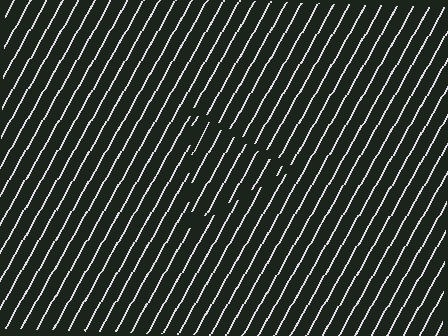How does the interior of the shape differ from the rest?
The interior of the shape contains the same grating, shifted by half a period — the contour is defined by the phase discontinuity where line-ends from the inner and outer gratings abut.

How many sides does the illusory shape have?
3 sides — the line-ends trace a triangle.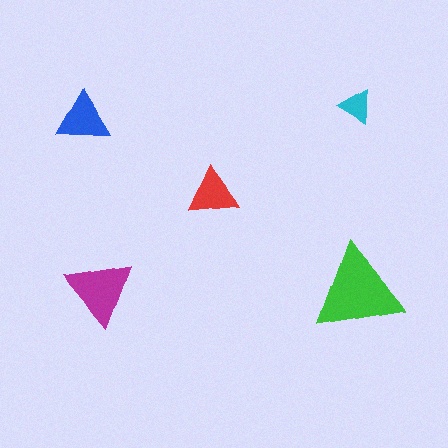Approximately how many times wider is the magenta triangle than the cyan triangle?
About 2 times wider.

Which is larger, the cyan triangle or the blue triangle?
The blue one.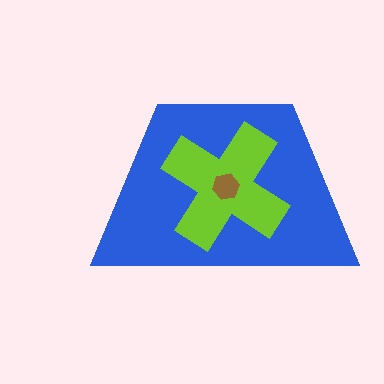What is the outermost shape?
The blue trapezoid.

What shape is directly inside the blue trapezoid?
The lime cross.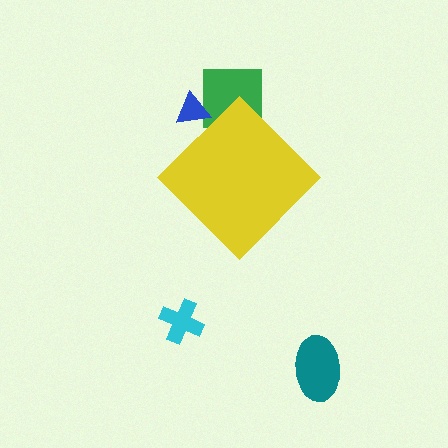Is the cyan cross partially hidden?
No, the cyan cross is fully visible.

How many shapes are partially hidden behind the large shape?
2 shapes are partially hidden.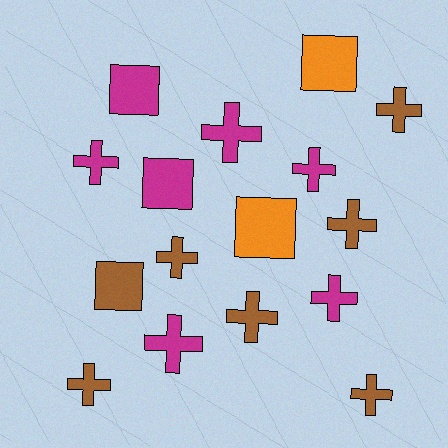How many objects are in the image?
There are 16 objects.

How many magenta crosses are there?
There are 5 magenta crosses.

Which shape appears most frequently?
Cross, with 11 objects.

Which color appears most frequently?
Magenta, with 7 objects.